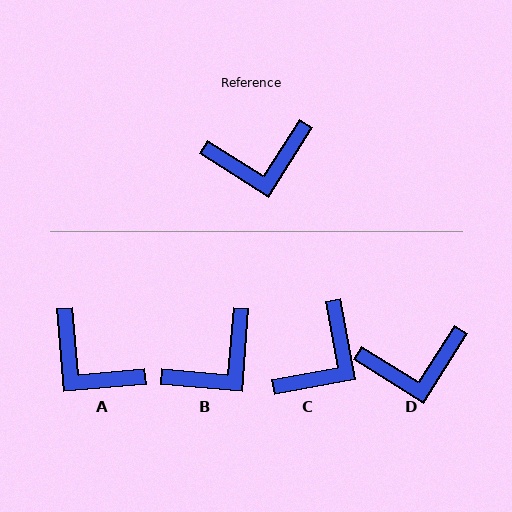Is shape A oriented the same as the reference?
No, it is off by about 53 degrees.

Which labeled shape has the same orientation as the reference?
D.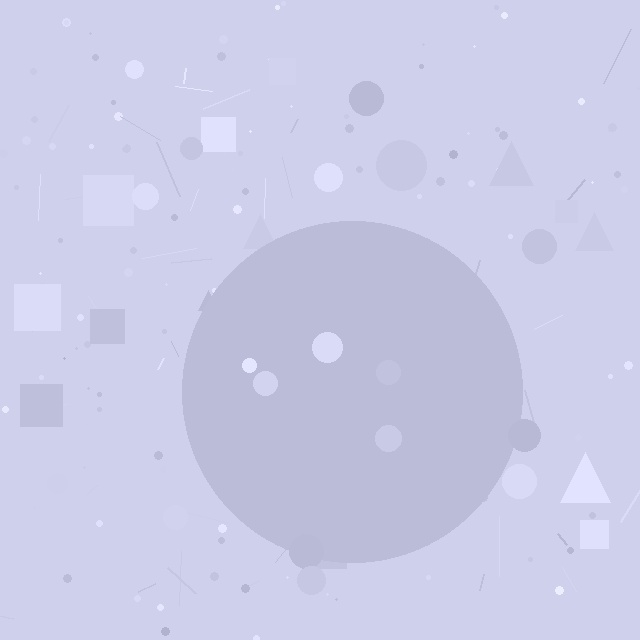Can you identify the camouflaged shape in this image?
The camouflaged shape is a circle.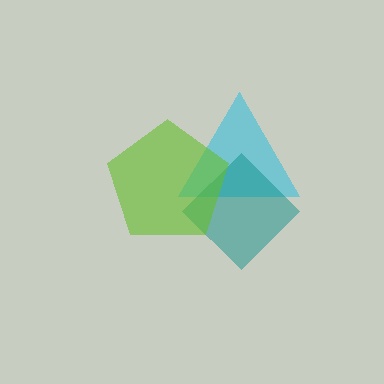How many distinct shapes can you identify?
There are 3 distinct shapes: a cyan triangle, a teal diamond, a lime pentagon.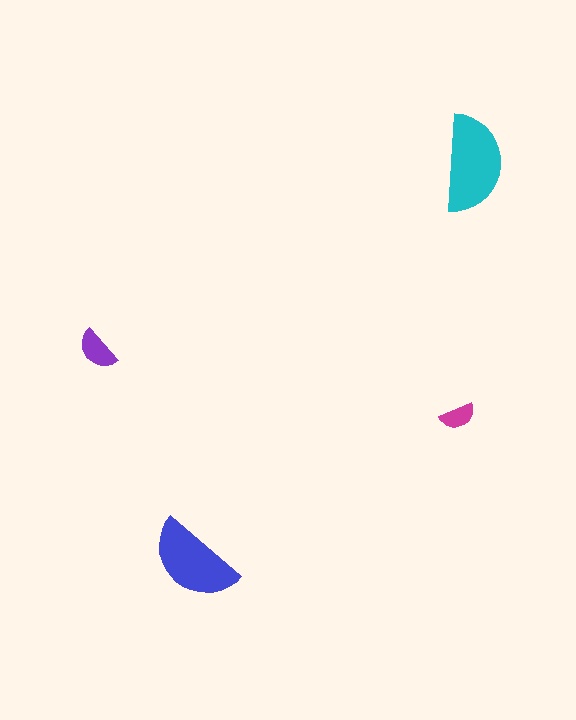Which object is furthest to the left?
The purple semicircle is leftmost.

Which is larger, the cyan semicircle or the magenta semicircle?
The cyan one.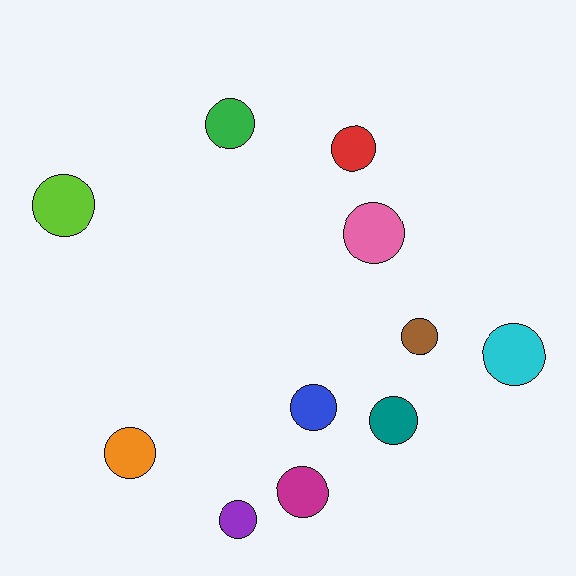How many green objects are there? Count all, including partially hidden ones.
There is 1 green object.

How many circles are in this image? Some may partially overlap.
There are 11 circles.